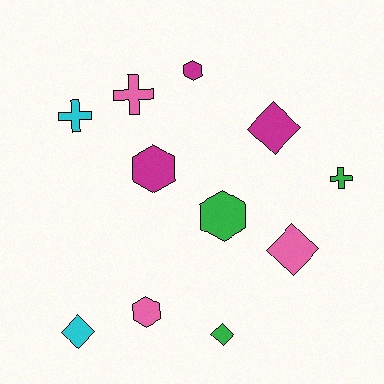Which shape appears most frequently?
Hexagon, with 4 objects.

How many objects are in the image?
There are 11 objects.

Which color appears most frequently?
Pink, with 3 objects.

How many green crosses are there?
There is 1 green cross.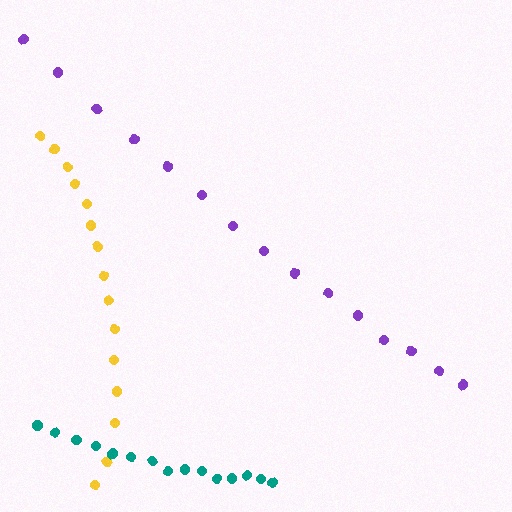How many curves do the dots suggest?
There are 3 distinct paths.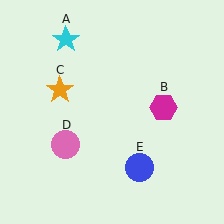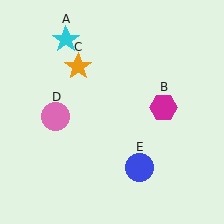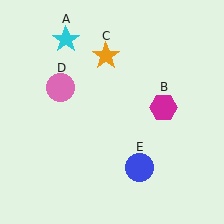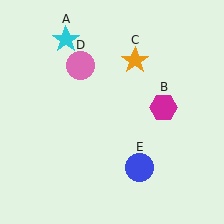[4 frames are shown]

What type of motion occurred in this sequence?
The orange star (object C), pink circle (object D) rotated clockwise around the center of the scene.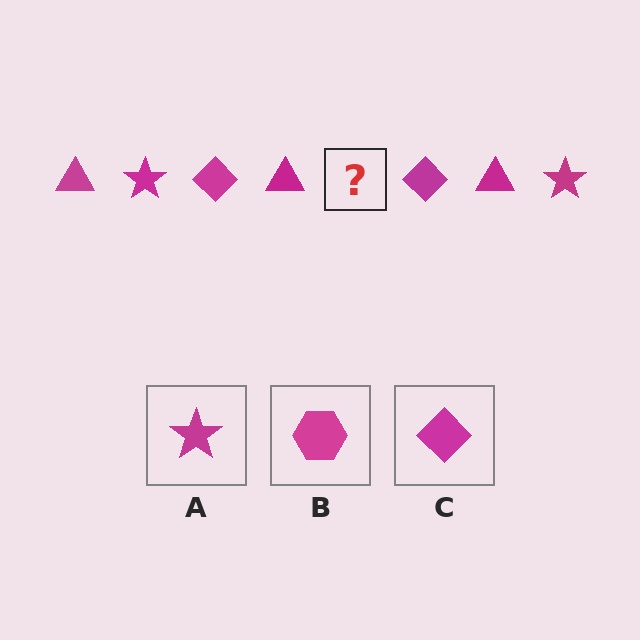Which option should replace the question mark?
Option A.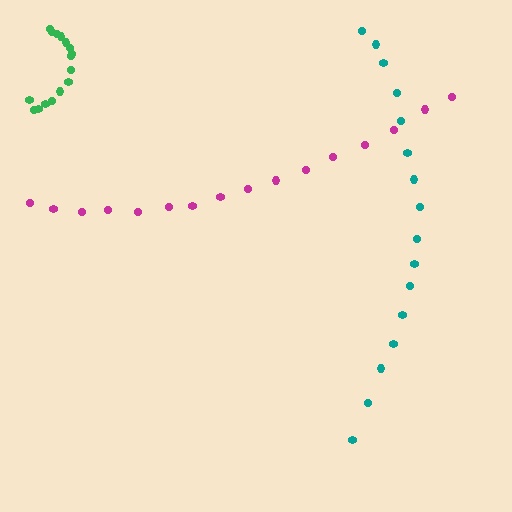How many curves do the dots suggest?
There are 3 distinct paths.